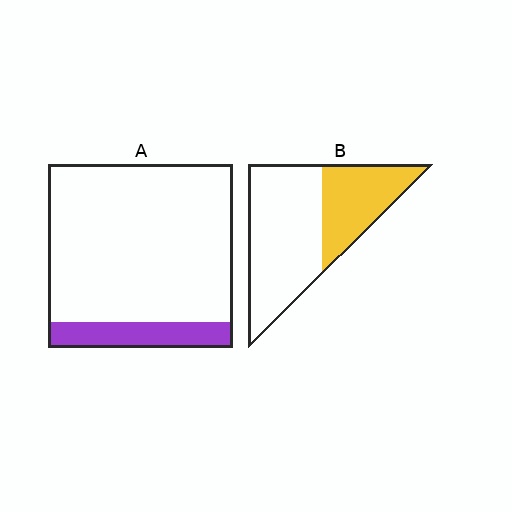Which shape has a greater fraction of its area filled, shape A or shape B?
Shape B.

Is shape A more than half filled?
No.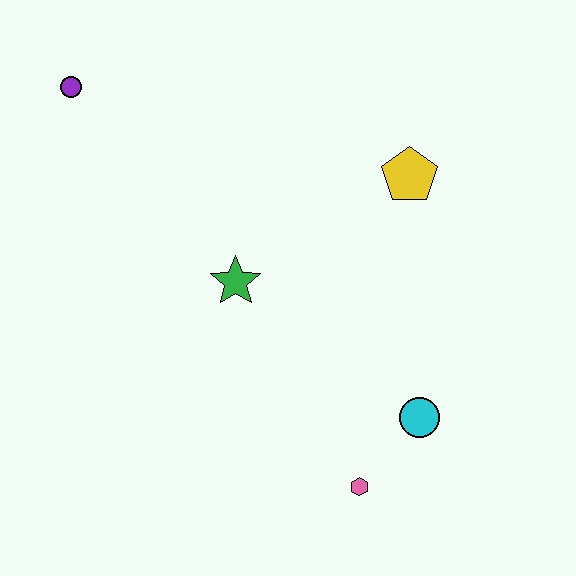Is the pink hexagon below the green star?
Yes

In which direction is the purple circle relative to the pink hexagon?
The purple circle is above the pink hexagon.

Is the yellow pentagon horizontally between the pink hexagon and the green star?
No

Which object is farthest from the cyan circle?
The purple circle is farthest from the cyan circle.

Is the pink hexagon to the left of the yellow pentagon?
Yes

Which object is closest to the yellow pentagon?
The green star is closest to the yellow pentagon.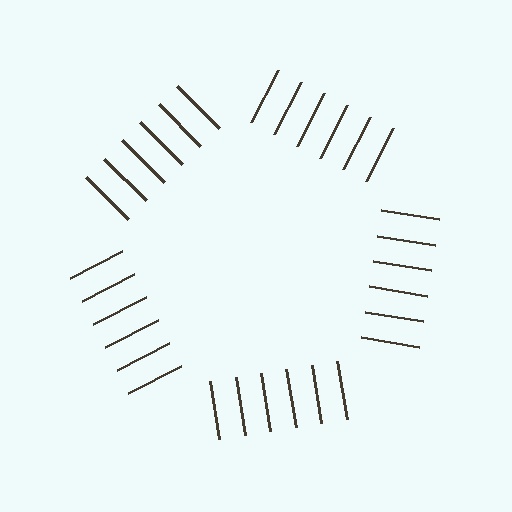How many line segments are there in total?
30 — 6 along each of the 5 edges.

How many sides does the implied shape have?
5 sides — the line-ends trace a pentagon.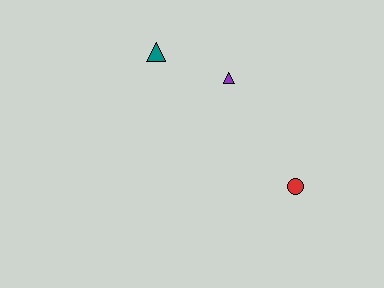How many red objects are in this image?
There is 1 red object.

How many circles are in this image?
There is 1 circle.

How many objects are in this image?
There are 3 objects.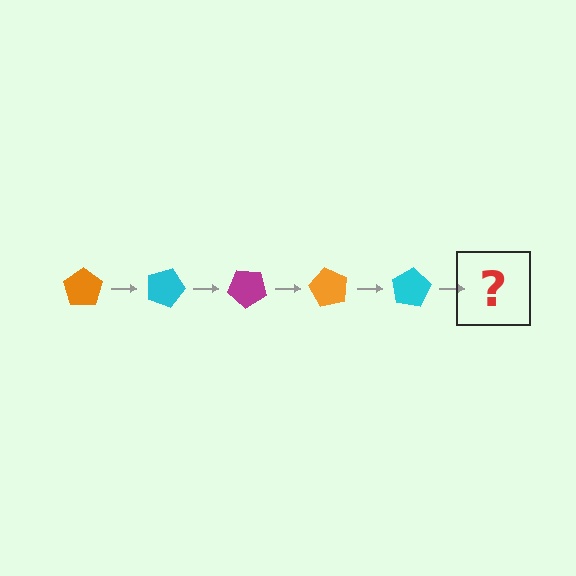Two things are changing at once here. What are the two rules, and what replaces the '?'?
The two rules are that it rotates 20 degrees each step and the color cycles through orange, cyan, and magenta. The '?' should be a magenta pentagon, rotated 100 degrees from the start.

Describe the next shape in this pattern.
It should be a magenta pentagon, rotated 100 degrees from the start.